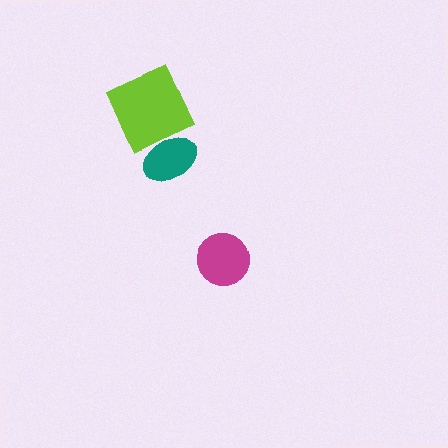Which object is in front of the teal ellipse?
The lime diamond is in front of the teal ellipse.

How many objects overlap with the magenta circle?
0 objects overlap with the magenta circle.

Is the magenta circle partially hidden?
No, no other shape covers it.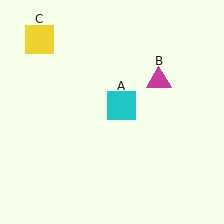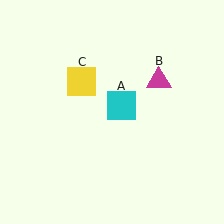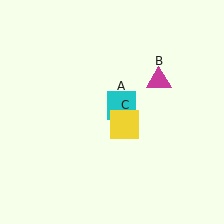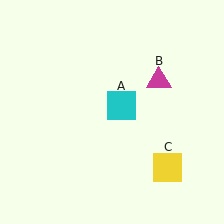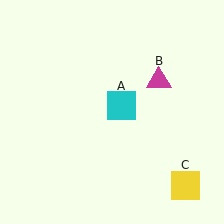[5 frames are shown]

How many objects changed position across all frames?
1 object changed position: yellow square (object C).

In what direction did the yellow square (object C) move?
The yellow square (object C) moved down and to the right.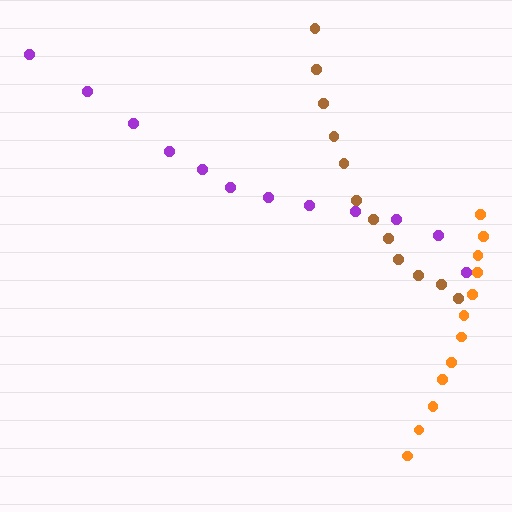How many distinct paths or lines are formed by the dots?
There are 3 distinct paths.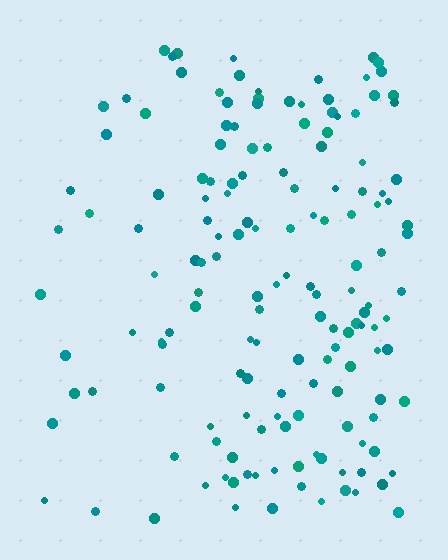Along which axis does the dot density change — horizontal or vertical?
Horizontal.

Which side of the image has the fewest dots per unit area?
The left.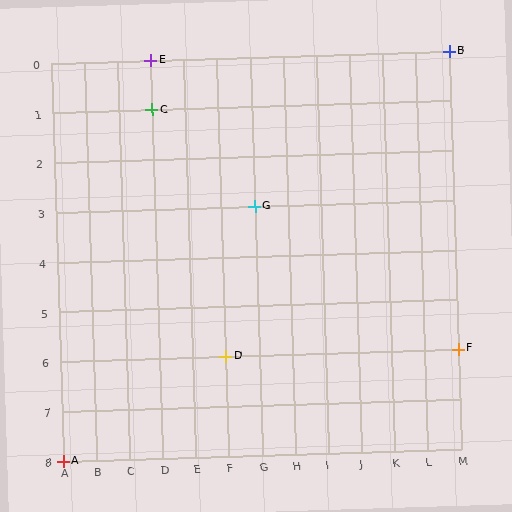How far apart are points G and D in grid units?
Points G and D are 1 column and 3 rows apart (about 3.2 grid units diagonally).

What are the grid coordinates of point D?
Point D is at grid coordinates (F, 6).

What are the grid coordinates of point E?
Point E is at grid coordinates (D, 0).